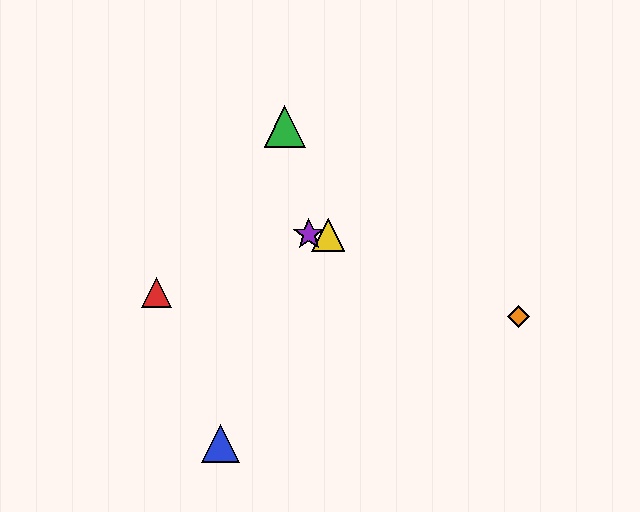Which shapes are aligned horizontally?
The yellow triangle, the purple star are aligned horizontally.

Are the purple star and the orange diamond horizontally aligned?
No, the purple star is at y≈235 and the orange diamond is at y≈317.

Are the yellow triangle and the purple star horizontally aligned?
Yes, both are at y≈235.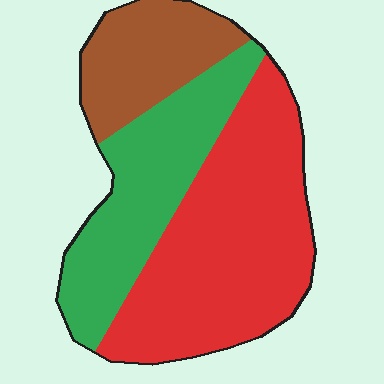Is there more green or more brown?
Green.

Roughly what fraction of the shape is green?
Green covers 31% of the shape.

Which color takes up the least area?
Brown, at roughly 20%.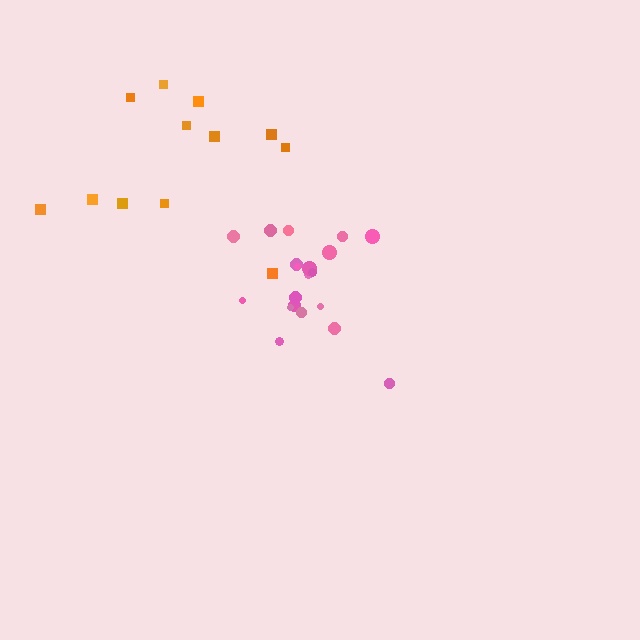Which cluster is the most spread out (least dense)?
Orange.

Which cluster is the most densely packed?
Pink.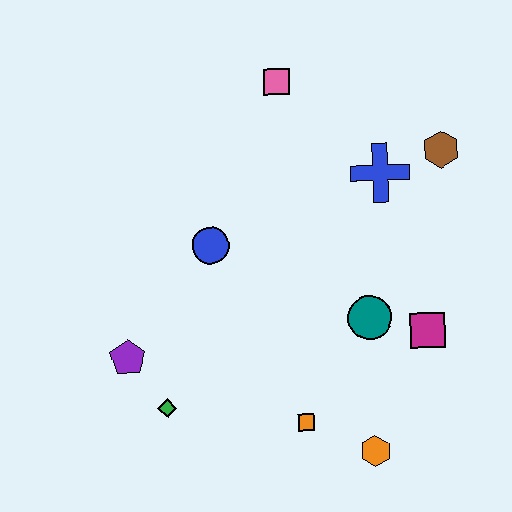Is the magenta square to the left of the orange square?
No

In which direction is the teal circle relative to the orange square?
The teal circle is above the orange square.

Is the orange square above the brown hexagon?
No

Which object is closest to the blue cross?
The brown hexagon is closest to the blue cross.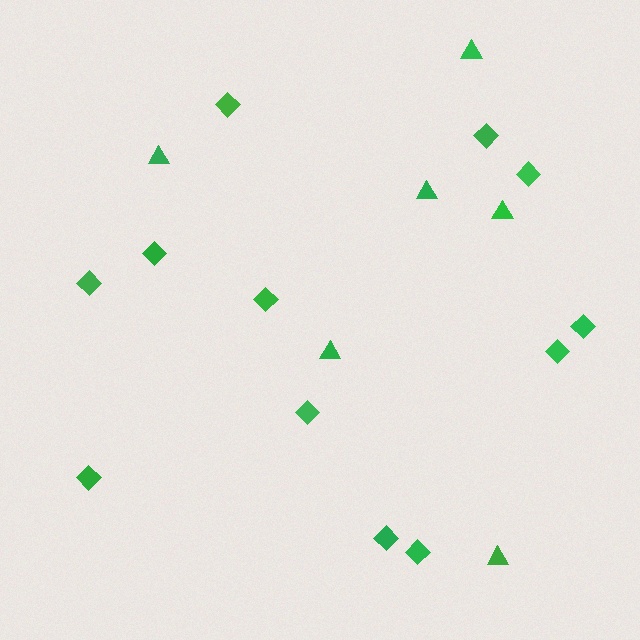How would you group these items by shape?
There are 2 groups: one group of diamonds (12) and one group of triangles (6).